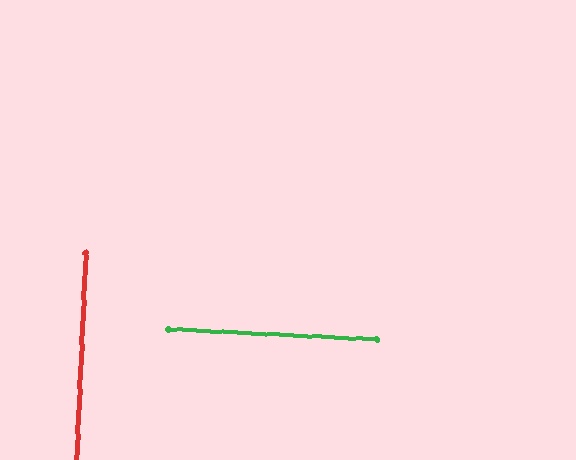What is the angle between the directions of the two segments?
Approximately 90 degrees.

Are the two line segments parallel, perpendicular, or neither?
Perpendicular — they meet at approximately 90°.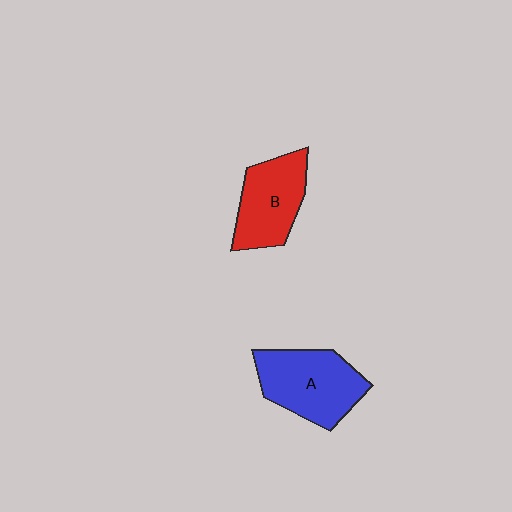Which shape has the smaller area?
Shape B (red).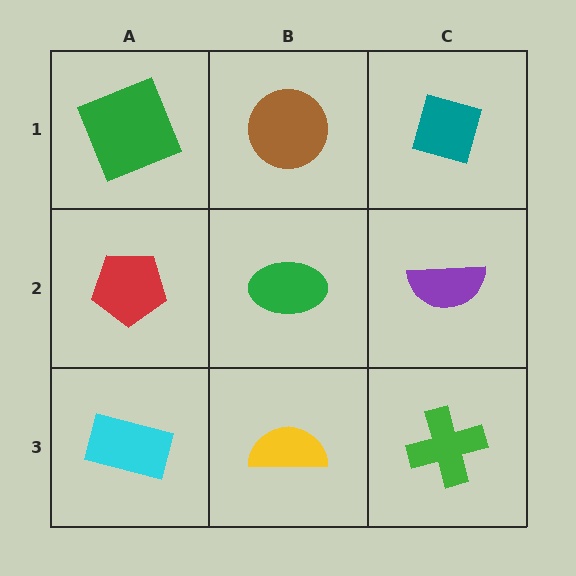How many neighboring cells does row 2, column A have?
3.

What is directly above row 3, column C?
A purple semicircle.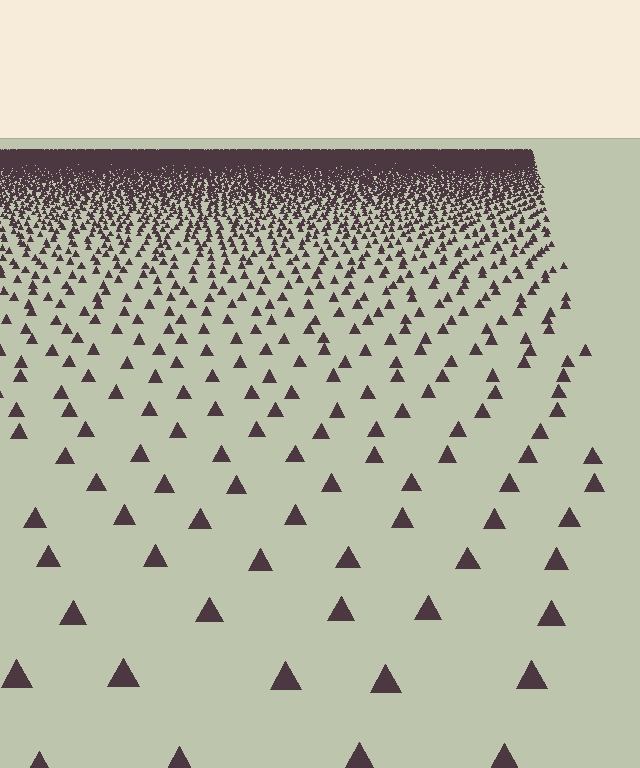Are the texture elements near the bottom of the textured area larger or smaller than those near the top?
Larger. Near the bottom, elements are closer to the viewer and appear at a bigger on-screen size.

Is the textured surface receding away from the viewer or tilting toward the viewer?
The surface is receding away from the viewer. Texture elements get smaller and denser toward the top.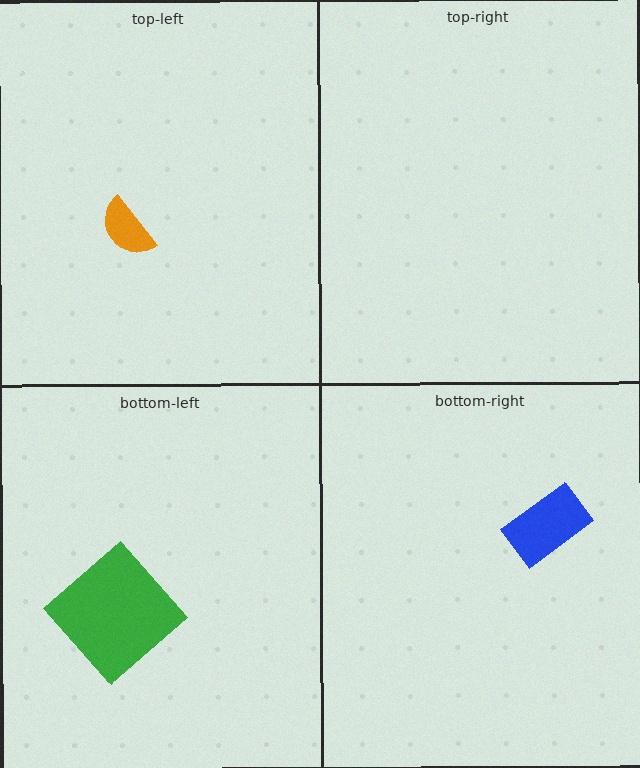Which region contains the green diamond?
The bottom-left region.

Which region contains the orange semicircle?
The top-left region.